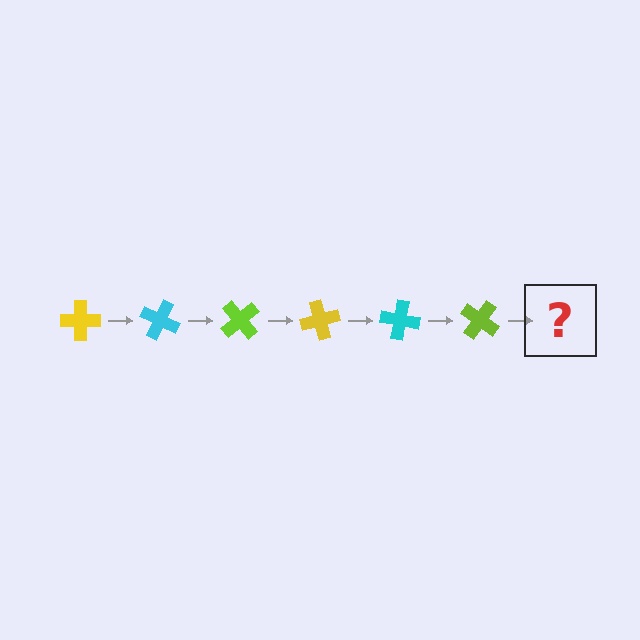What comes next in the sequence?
The next element should be a yellow cross, rotated 150 degrees from the start.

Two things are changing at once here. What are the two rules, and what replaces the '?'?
The two rules are that it rotates 25 degrees each step and the color cycles through yellow, cyan, and lime. The '?' should be a yellow cross, rotated 150 degrees from the start.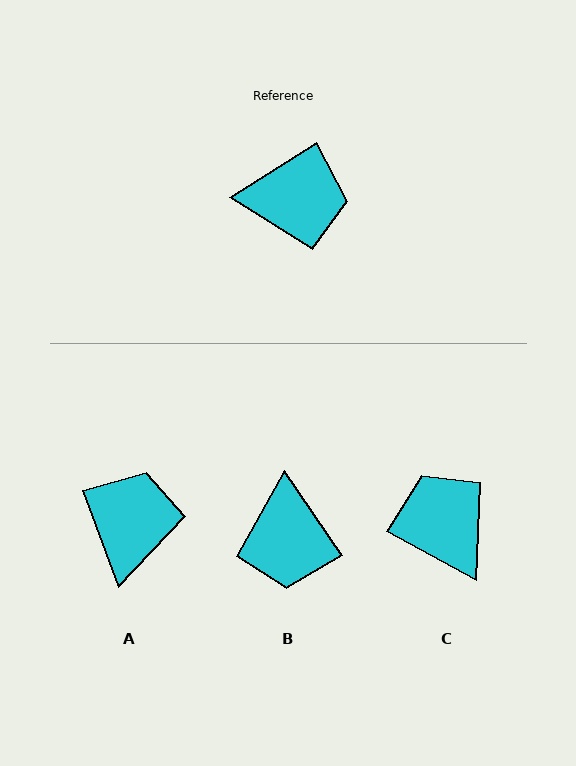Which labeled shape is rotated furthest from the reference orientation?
C, about 120 degrees away.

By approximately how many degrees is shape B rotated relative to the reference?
Approximately 87 degrees clockwise.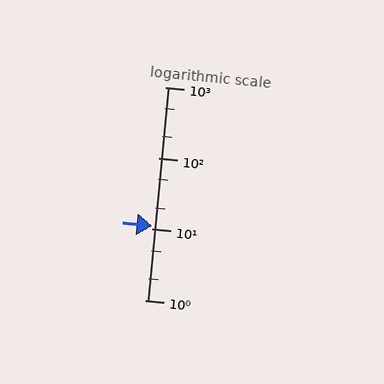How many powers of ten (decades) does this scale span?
The scale spans 3 decades, from 1 to 1000.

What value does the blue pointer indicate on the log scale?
The pointer indicates approximately 11.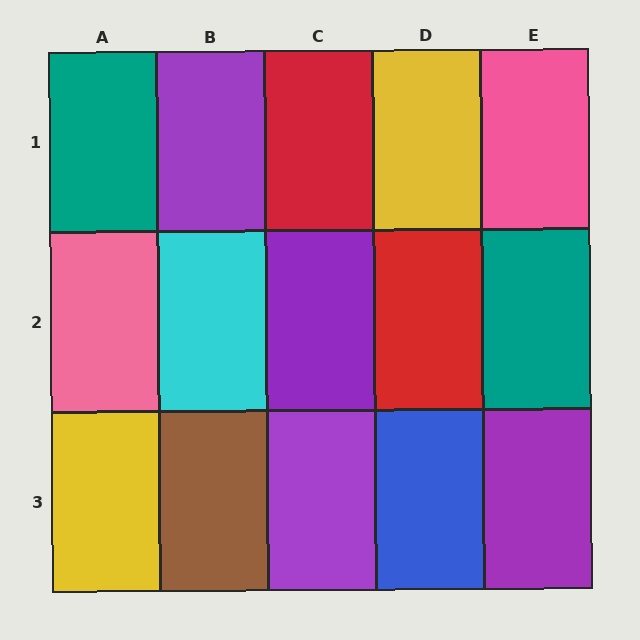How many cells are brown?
1 cell is brown.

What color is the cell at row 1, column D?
Yellow.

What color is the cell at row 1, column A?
Teal.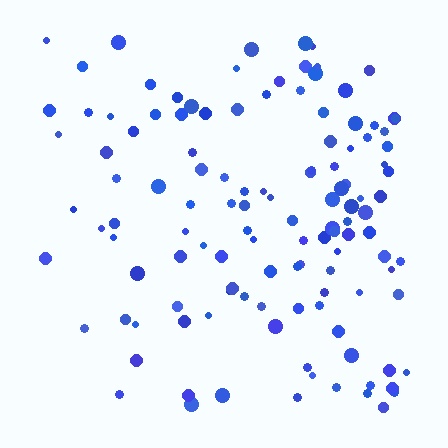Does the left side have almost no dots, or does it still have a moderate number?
Still a moderate number, just noticeably fewer than the right.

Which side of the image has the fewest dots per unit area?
The left.